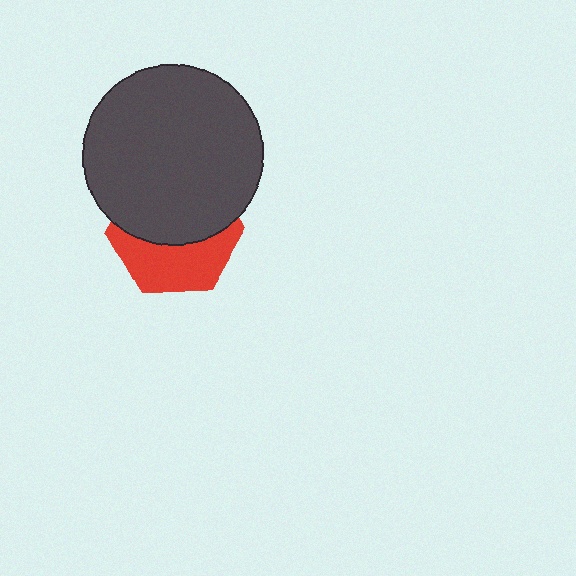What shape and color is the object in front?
The object in front is a dark gray circle.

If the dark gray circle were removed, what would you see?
You would see the complete red hexagon.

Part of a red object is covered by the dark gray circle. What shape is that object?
It is a hexagon.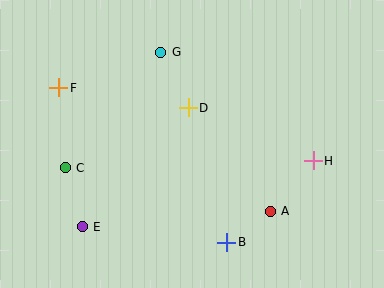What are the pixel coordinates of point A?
Point A is at (270, 211).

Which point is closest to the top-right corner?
Point H is closest to the top-right corner.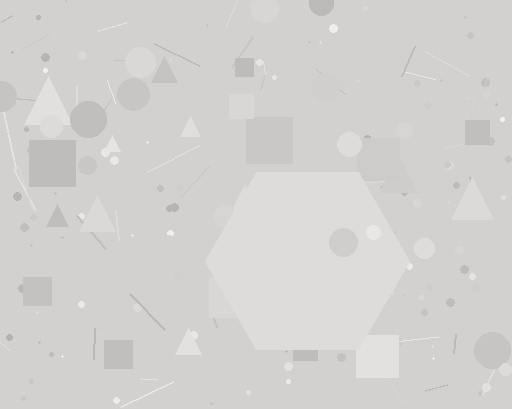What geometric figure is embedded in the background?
A hexagon is embedded in the background.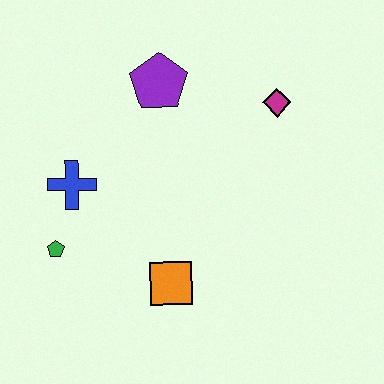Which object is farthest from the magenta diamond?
The green pentagon is farthest from the magenta diamond.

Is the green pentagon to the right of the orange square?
No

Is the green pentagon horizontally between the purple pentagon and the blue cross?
No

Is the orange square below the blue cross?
Yes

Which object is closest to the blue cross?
The green pentagon is closest to the blue cross.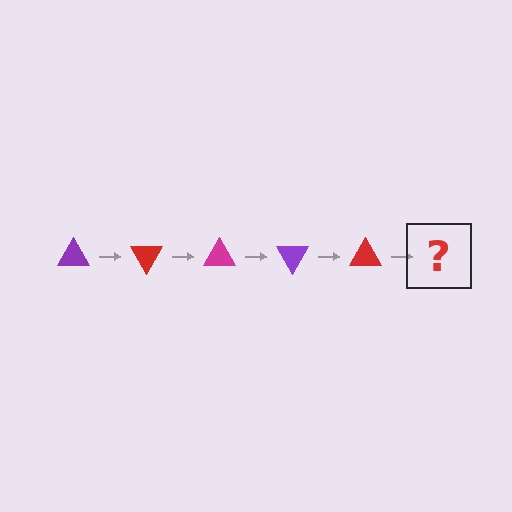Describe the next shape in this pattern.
It should be a magenta triangle, rotated 300 degrees from the start.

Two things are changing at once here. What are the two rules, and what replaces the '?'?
The two rules are that it rotates 60 degrees each step and the color cycles through purple, red, and magenta. The '?' should be a magenta triangle, rotated 300 degrees from the start.